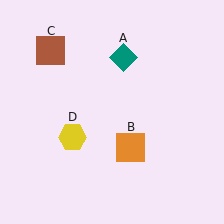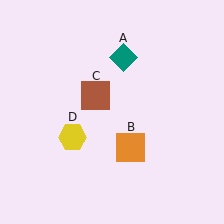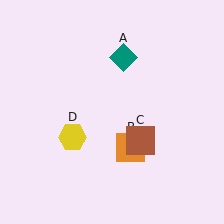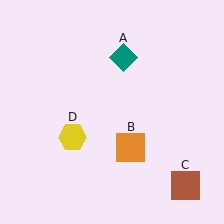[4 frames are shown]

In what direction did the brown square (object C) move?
The brown square (object C) moved down and to the right.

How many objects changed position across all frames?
1 object changed position: brown square (object C).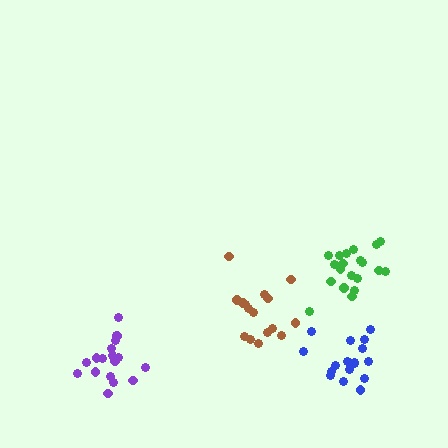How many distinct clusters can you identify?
There are 4 distinct clusters.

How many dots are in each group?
Group 1: 20 dots, Group 2: 18 dots, Group 3: 16 dots, Group 4: 17 dots (71 total).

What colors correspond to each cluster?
The clusters are colored: green, purple, brown, blue.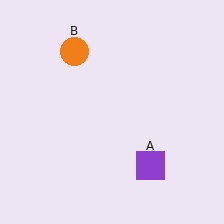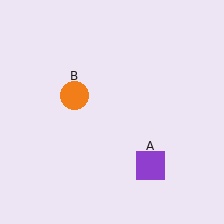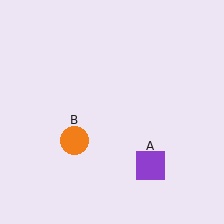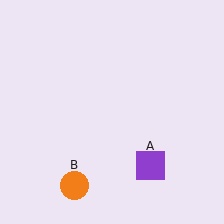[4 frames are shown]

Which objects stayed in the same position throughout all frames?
Purple square (object A) remained stationary.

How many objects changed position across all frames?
1 object changed position: orange circle (object B).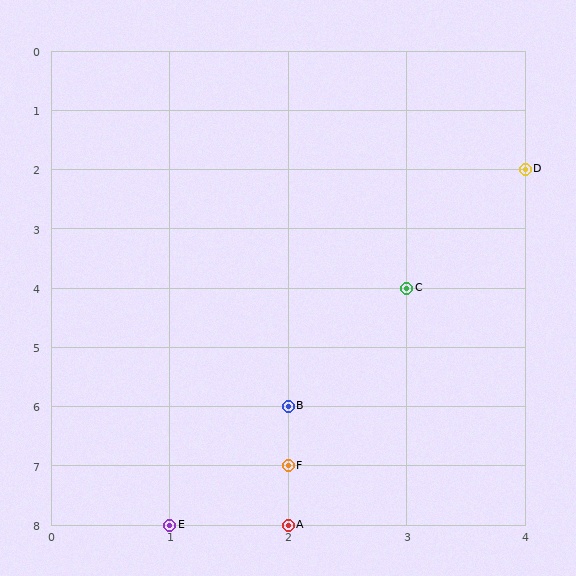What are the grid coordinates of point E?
Point E is at grid coordinates (1, 8).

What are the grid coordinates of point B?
Point B is at grid coordinates (2, 6).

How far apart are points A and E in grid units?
Points A and E are 1 column apart.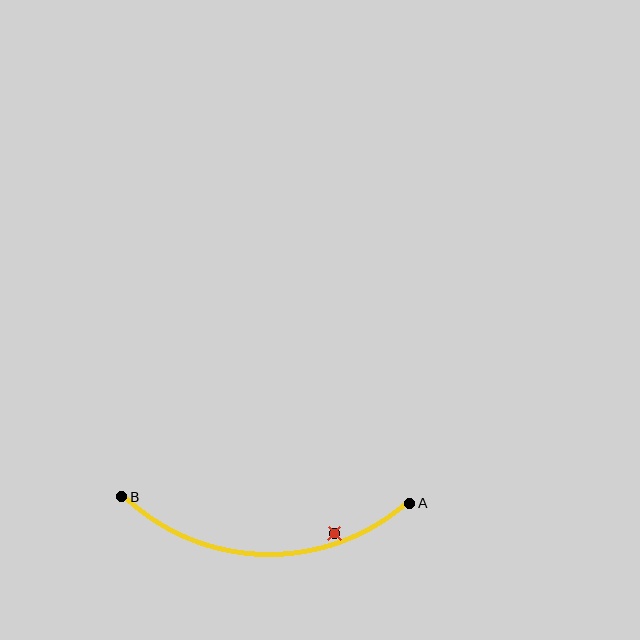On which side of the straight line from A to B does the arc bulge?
The arc bulges below the straight line connecting A and B.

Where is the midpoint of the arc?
The arc midpoint is the point on the curve farthest from the straight line joining A and B. It sits below that line.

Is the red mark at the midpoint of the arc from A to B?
No — the red mark does not lie on the arc at all. It sits slightly inside the curve.